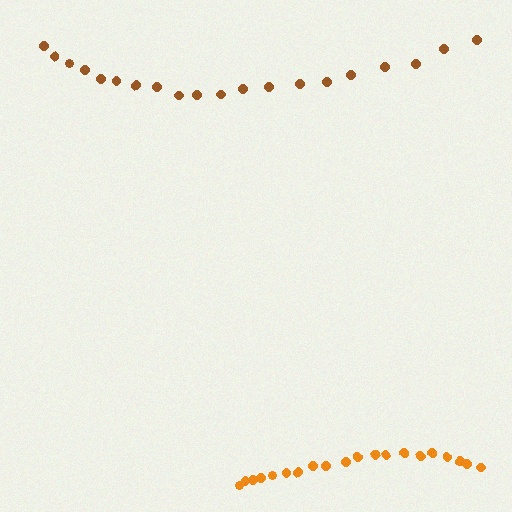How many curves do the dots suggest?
There are 2 distinct paths.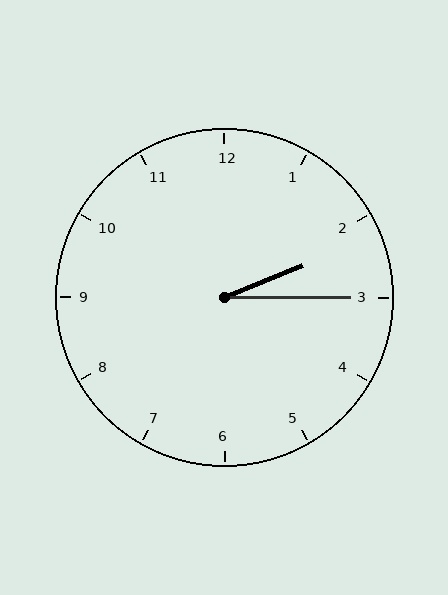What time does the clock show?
2:15.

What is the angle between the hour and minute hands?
Approximately 22 degrees.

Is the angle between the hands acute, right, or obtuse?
It is acute.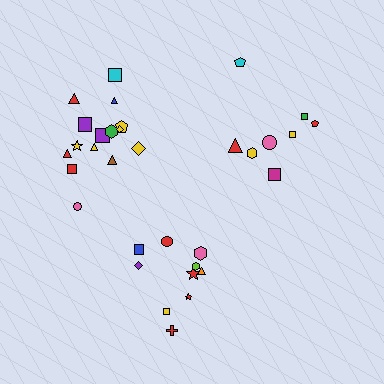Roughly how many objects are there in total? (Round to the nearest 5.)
Roughly 35 objects in total.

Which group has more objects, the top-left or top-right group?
The top-left group.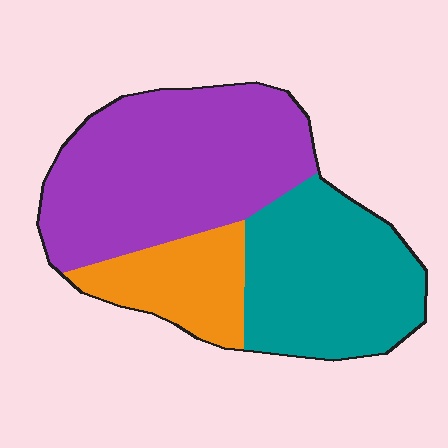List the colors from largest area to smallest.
From largest to smallest: purple, teal, orange.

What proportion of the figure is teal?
Teal covers about 35% of the figure.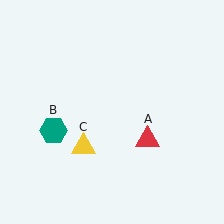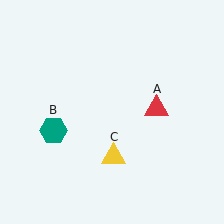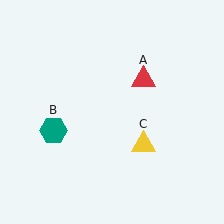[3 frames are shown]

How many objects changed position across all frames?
2 objects changed position: red triangle (object A), yellow triangle (object C).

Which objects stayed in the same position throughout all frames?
Teal hexagon (object B) remained stationary.